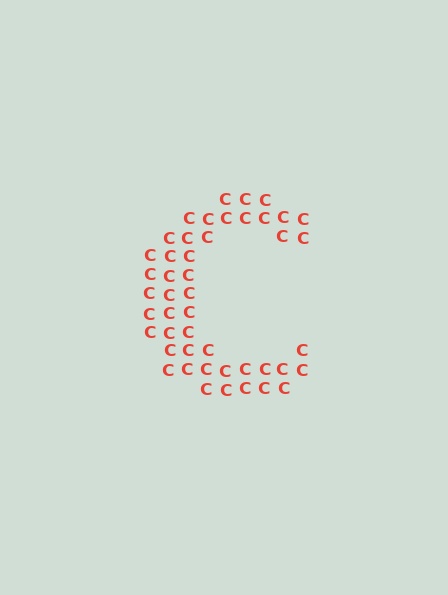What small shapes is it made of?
It is made of small letter C's.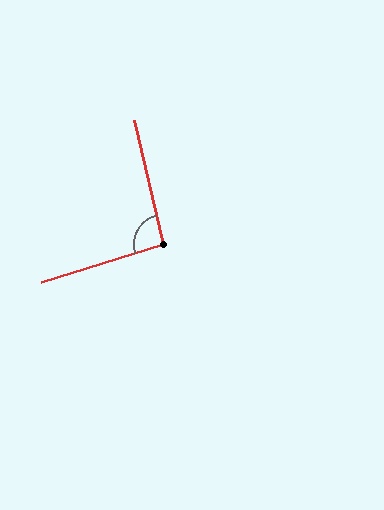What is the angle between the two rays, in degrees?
Approximately 95 degrees.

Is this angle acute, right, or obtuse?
It is approximately a right angle.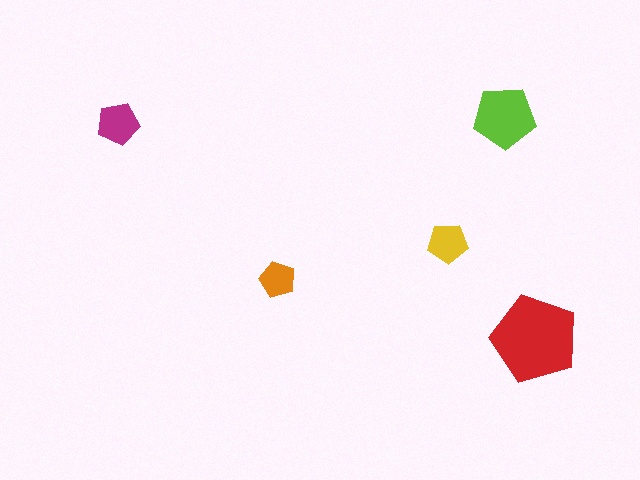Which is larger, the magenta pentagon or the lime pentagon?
The lime one.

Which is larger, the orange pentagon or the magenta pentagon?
The magenta one.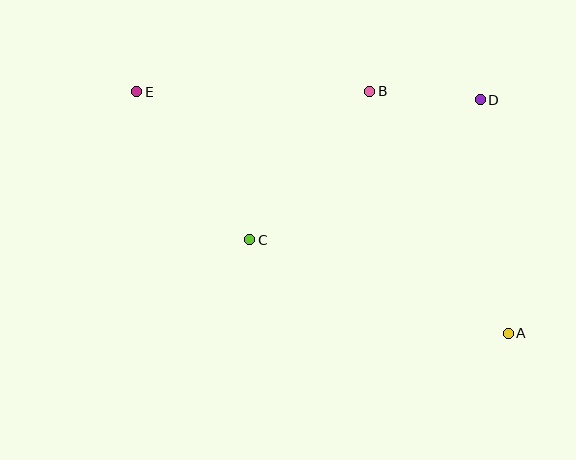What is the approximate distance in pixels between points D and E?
The distance between D and E is approximately 344 pixels.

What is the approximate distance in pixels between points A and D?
The distance between A and D is approximately 235 pixels.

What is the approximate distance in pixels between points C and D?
The distance between C and D is approximately 270 pixels.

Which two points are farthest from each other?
Points A and E are farthest from each other.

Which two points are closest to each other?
Points B and D are closest to each other.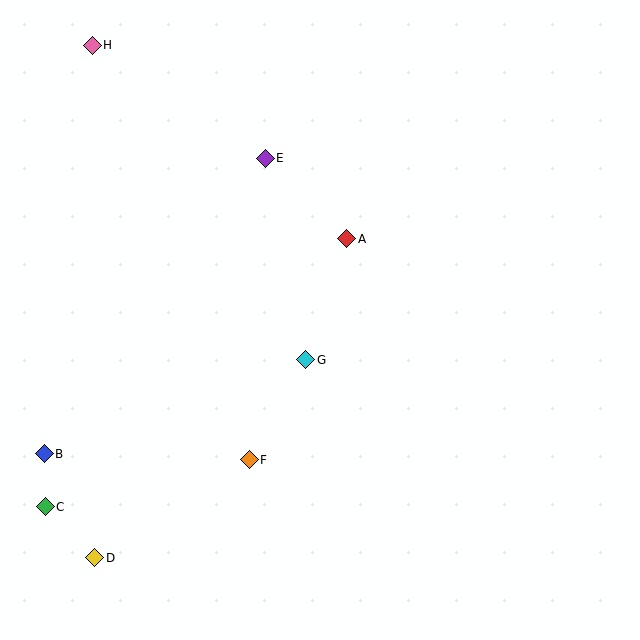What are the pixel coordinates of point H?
Point H is at (92, 45).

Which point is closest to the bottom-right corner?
Point F is closest to the bottom-right corner.